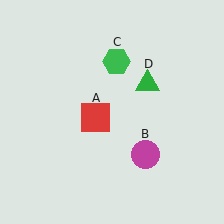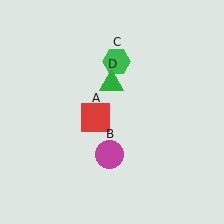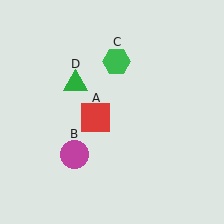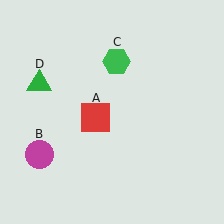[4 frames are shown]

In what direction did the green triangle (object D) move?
The green triangle (object D) moved left.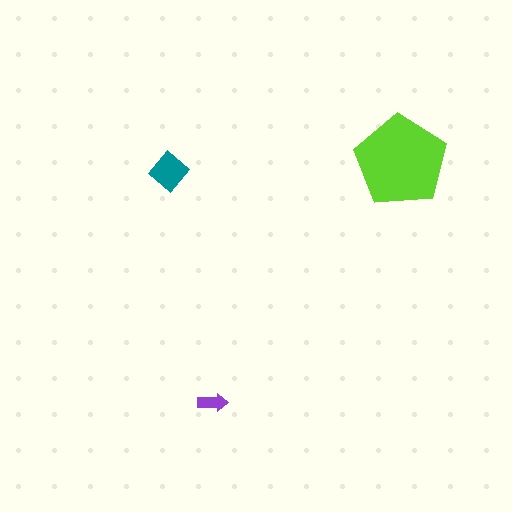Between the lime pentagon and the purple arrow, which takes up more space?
The lime pentagon.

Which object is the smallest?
The purple arrow.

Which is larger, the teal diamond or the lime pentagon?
The lime pentagon.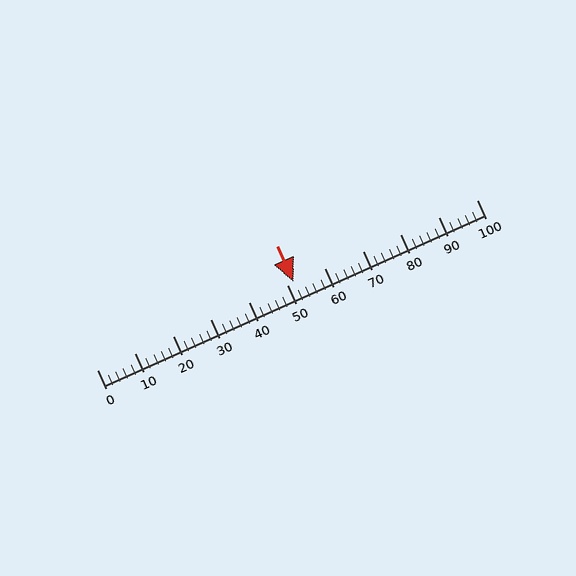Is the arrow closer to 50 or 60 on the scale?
The arrow is closer to 50.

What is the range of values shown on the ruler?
The ruler shows values from 0 to 100.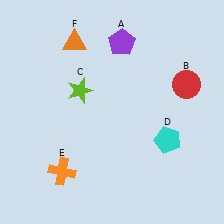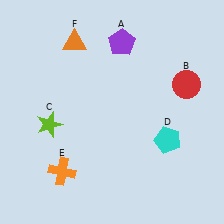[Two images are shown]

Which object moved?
The lime star (C) moved down.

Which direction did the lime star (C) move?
The lime star (C) moved down.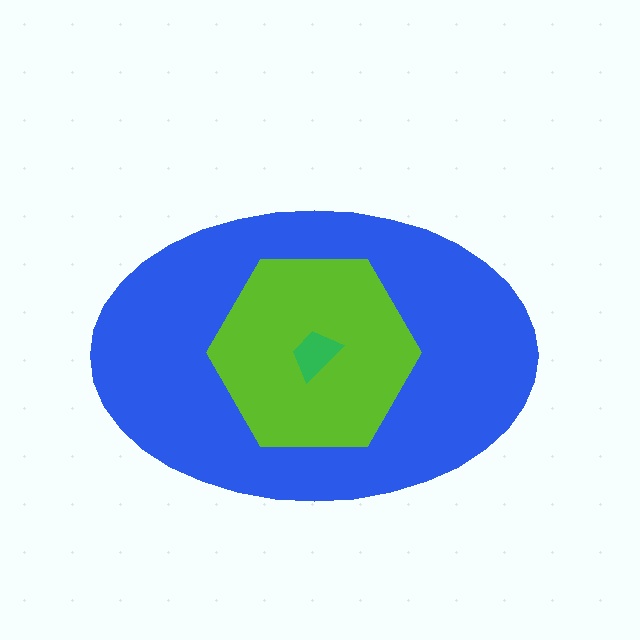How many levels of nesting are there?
3.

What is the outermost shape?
The blue ellipse.